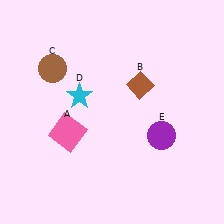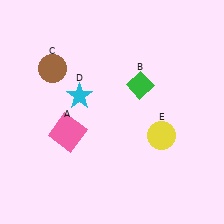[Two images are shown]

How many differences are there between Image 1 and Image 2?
There are 2 differences between the two images.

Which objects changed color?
B changed from brown to green. E changed from purple to yellow.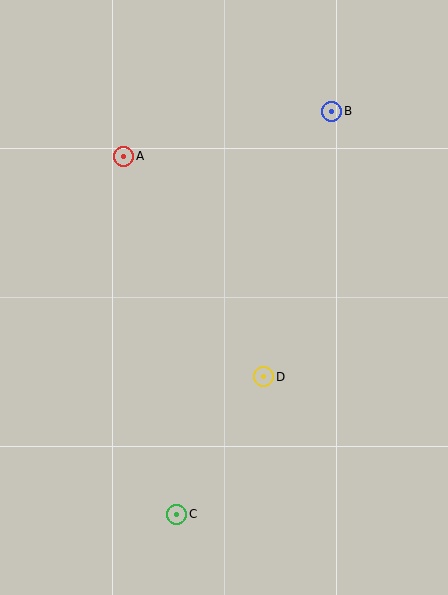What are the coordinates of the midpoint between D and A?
The midpoint between D and A is at (194, 267).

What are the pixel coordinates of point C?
Point C is at (177, 514).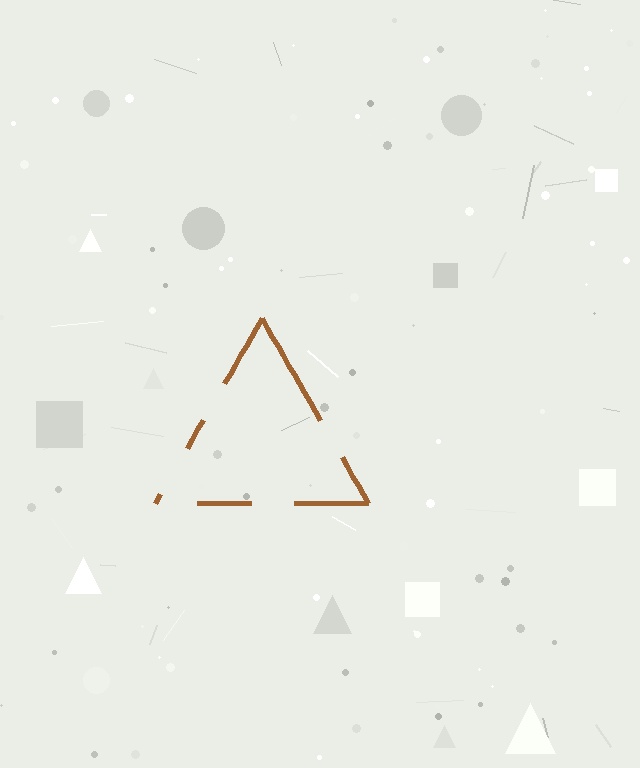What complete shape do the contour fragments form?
The contour fragments form a triangle.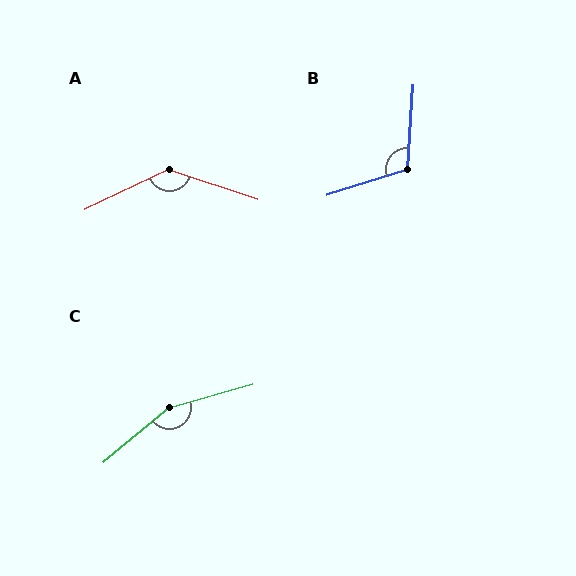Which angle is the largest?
C, at approximately 156 degrees.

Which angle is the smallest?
B, at approximately 112 degrees.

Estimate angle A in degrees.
Approximately 136 degrees.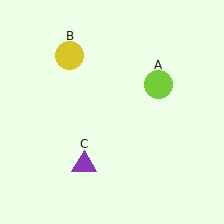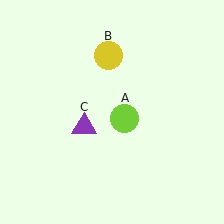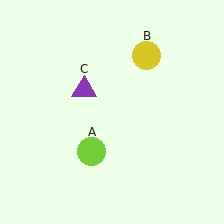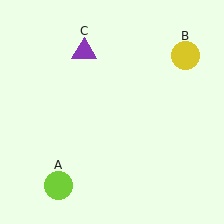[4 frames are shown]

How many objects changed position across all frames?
3 objects changed position: lime circle (object A), yellow circle (object B), purple triangle (object C).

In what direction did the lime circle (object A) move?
The lime circle (object A) moved down and to the left.